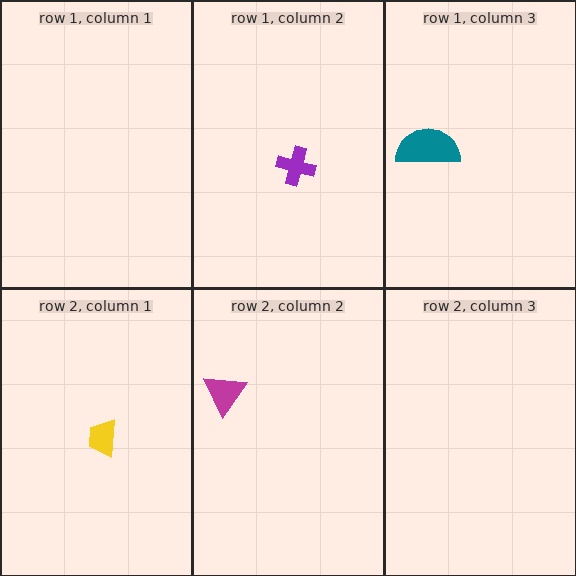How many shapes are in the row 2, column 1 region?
1.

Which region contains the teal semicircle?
The row 1, column 3 region.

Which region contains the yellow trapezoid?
The row 2, column 1 region.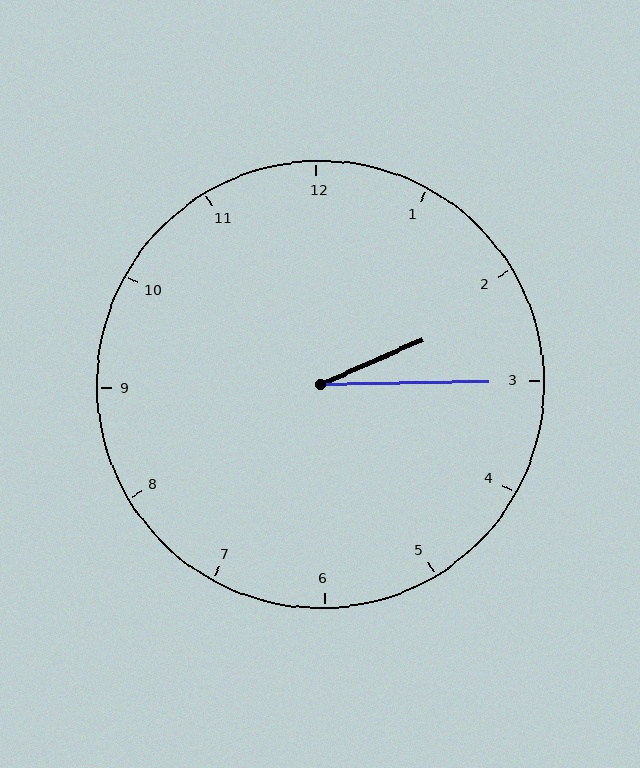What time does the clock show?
2:15.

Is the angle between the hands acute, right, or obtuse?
It is acute.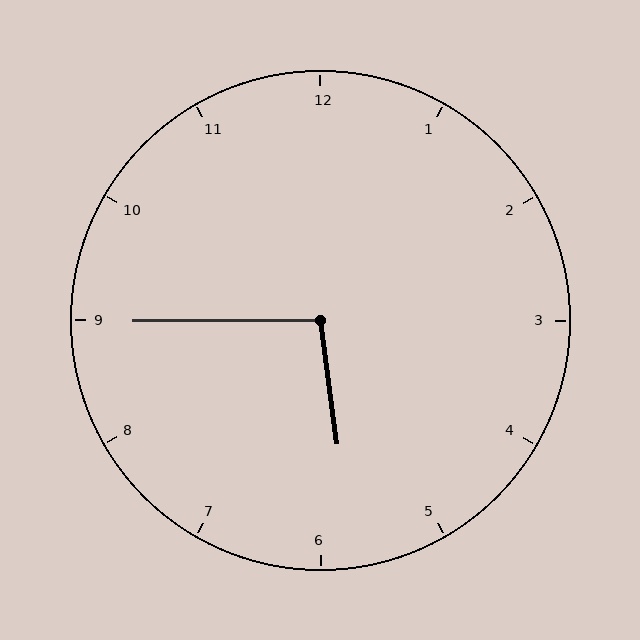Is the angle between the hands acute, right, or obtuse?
It is obtuse.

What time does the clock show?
5:45.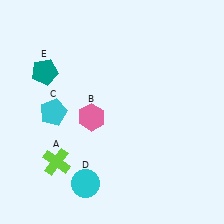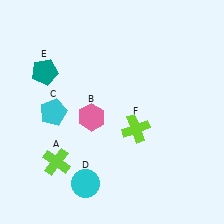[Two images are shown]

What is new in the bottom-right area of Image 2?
A lime cross (F) was added in the bottom-right area of Image 2.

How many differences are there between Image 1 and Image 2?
There is 1 difference between the two images.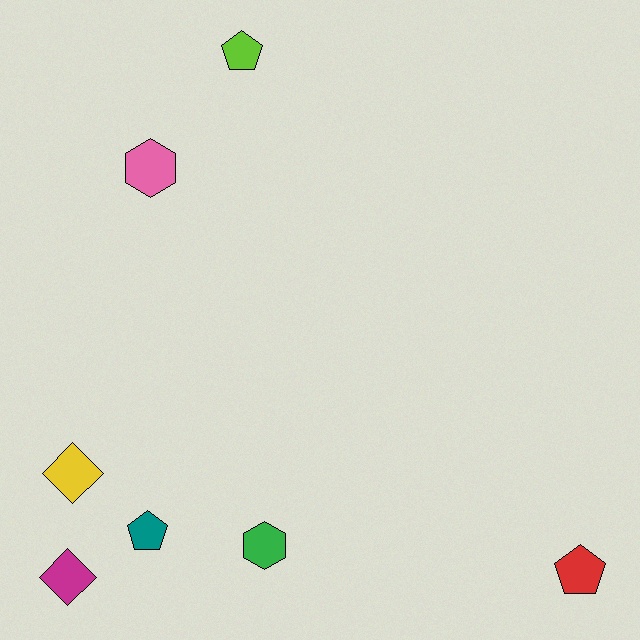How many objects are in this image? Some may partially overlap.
There are 7 objects.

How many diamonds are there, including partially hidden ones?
There are 2 diamonds.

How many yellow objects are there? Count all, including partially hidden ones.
There is 1 yellow object.